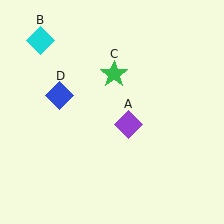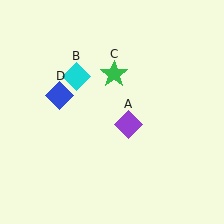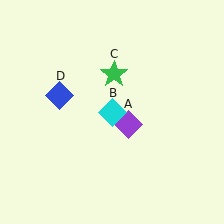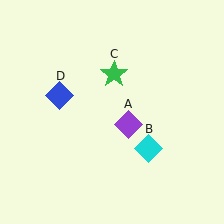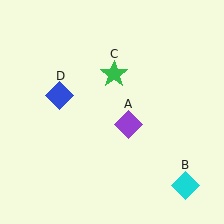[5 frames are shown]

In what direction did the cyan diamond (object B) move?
The cyan diamond (object B) moved down and to the right.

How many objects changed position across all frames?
1 object changed position: cyan diamond (object B).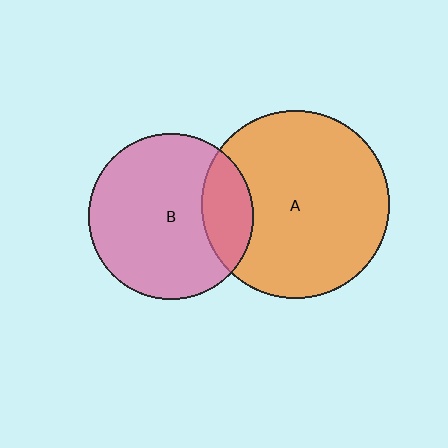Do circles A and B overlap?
Yes.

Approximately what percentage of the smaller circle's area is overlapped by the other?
Approximately 20%.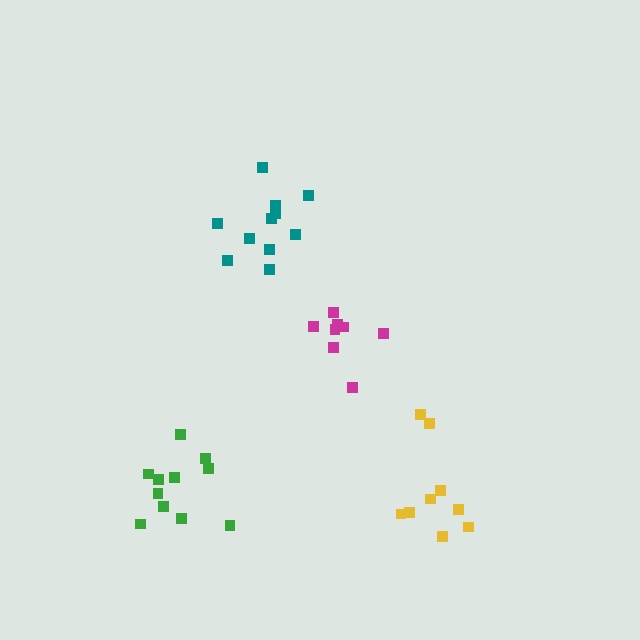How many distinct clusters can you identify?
There are 4 distinct clusters.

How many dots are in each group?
Group 1: 11 dots, Group 2: 11 dots, Group 3: 9 dots, Group 4: 8 dots (39 total).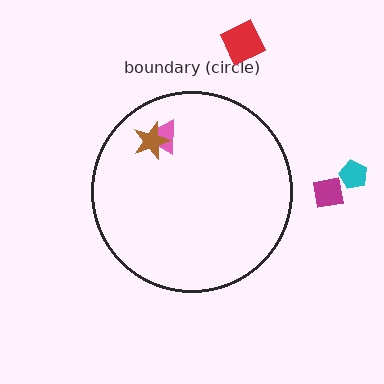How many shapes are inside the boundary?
2 inside, 3 outside.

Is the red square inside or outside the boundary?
Outside.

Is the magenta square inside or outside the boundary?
Outside.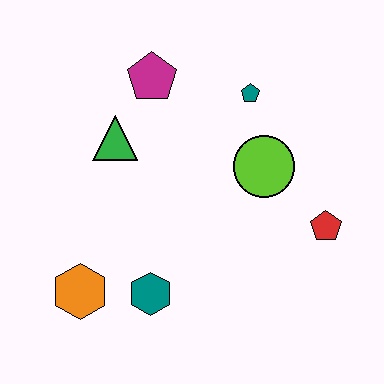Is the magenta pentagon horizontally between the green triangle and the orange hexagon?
No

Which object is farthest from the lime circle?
The orange hexagon is farthest from the lime circle.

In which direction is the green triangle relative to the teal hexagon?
The green triangle is above the teal hexagon.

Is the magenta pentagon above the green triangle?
Yes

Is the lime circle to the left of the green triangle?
No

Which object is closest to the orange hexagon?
The teal hexagon is closest to the orange hexagon.